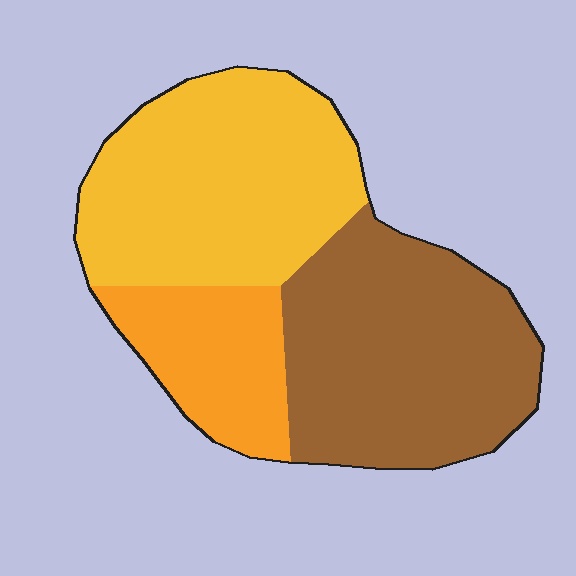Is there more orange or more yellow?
Yellow.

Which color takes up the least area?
Orange, at roughly 20%.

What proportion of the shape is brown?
Brown takes up about two fifths (2/5) of the shape.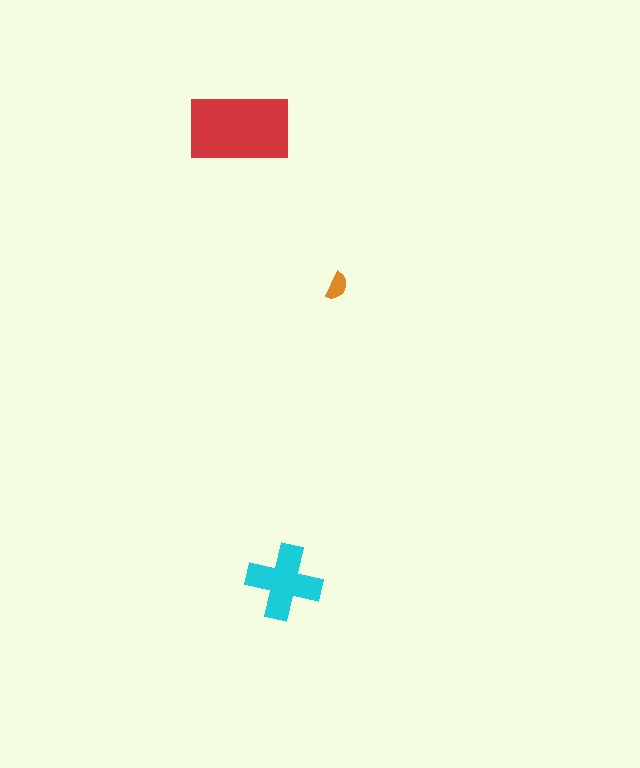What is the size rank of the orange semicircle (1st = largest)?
3rd.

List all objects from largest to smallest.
The red rectangle, the cyan cross, the orange semicircle.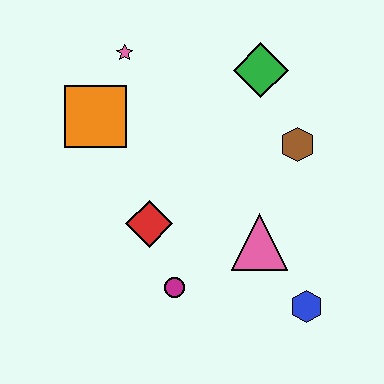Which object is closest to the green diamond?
The brown hexagon is closest to the green diamond.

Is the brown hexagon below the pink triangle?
No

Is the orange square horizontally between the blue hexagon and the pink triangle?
No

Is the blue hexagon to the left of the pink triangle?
No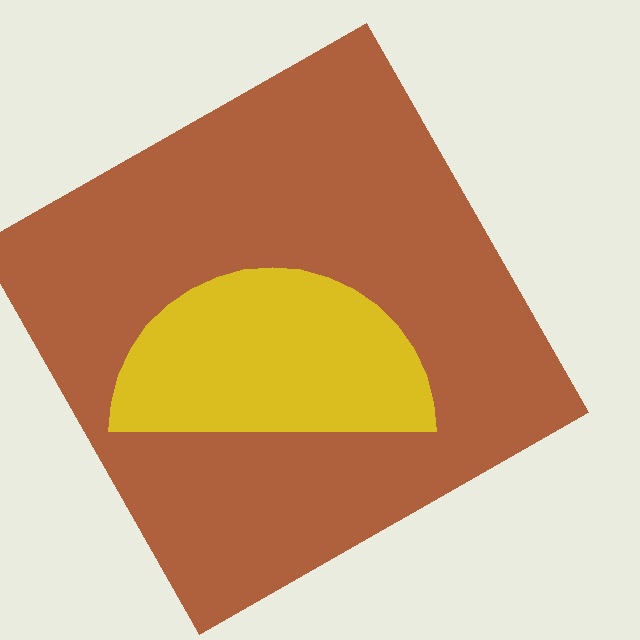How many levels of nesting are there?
2.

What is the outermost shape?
The brown square.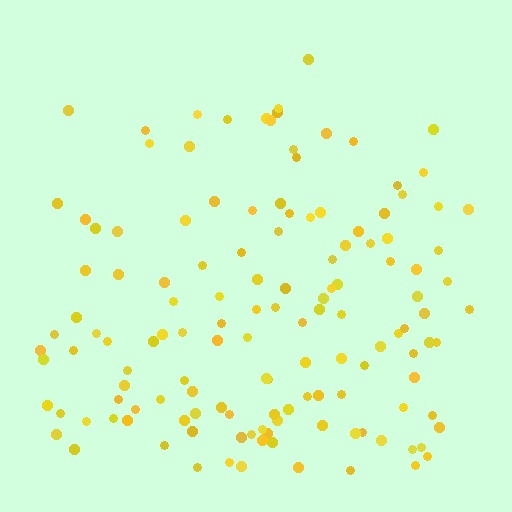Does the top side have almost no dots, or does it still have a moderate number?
Still a moderate number, just noticeably fewer than the bottom.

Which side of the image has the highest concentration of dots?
The bottom.